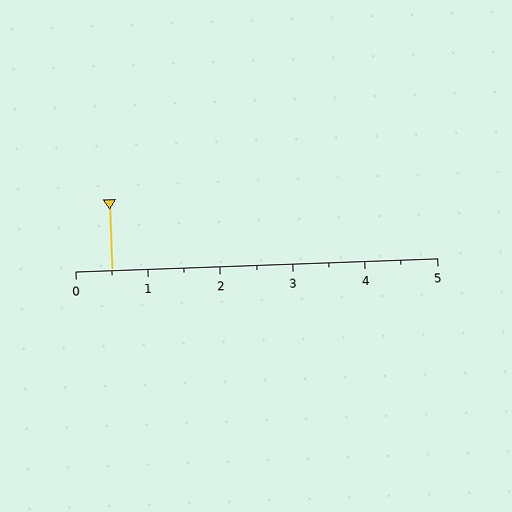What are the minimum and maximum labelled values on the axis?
The axis runs from 0 to 5.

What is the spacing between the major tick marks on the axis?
The major ticks are spaced 1 apart.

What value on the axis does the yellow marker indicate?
The marker indicates approximately 0.5.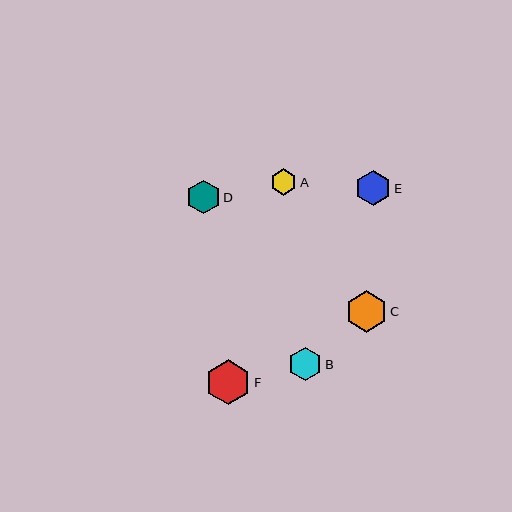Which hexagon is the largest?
Hexagon F is the largest with a size of approximately 45 pixels.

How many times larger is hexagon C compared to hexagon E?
Hexagon C is approximately 1.2 times the size of hexagon E.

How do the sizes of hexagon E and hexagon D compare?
Hexagon E and hexagon D are approximately the same size.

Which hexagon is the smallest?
Hexagon A is the smallest with a size of approximately 26 pixels.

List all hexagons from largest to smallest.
From largest to smallest: F, C, E, D, B, A.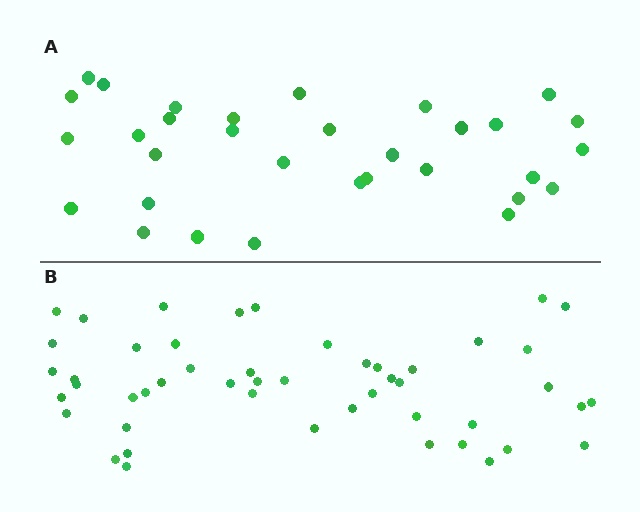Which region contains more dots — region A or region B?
Region B (the bottom region) has more dots.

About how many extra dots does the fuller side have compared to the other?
Region B has approximately 15 more dots than region A.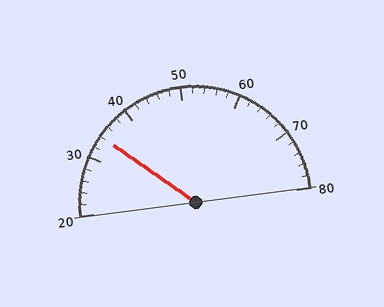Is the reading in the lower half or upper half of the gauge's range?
The reading is in the lower half of the range (20 to 80).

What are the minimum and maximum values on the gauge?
The gauge ranges from 20 to 80.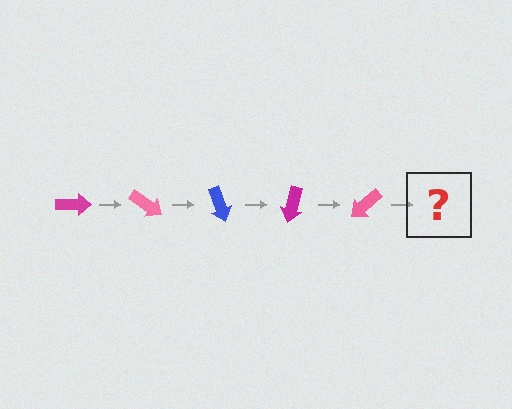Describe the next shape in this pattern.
It should be a blue arrow, rotated 175 degrees from the start.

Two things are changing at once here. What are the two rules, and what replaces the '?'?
The two rules are that it rotates 35 degrees each step and the color cycles through magenta, pink, and blue. The '?' should be a blue arrow, rotated 175 degrees from the start.